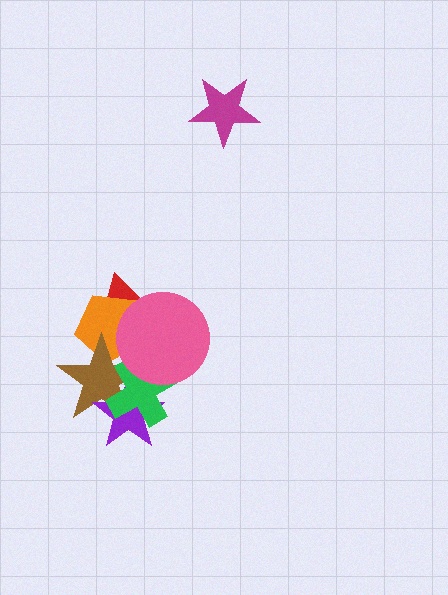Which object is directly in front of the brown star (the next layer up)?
The purple star is directly in front of the brown star.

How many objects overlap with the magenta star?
0 objects overlap with the magenta star.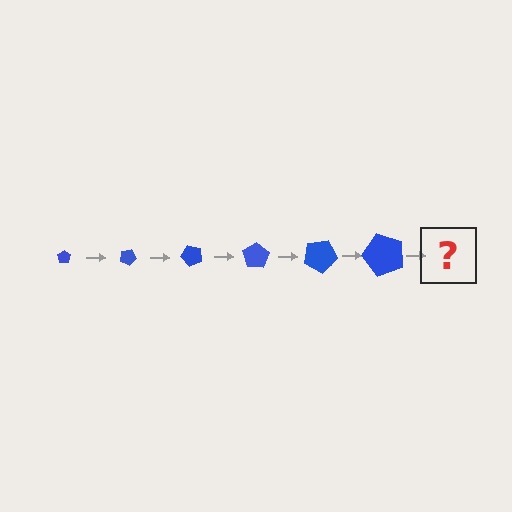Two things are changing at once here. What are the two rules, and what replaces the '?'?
The two rules are that the pentagon grows larger each step and it rotates 25 degrees each step. The '?' should be a pentagon, larger than the previous one and rotated 150 degrees from the start.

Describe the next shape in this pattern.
It should be a pentagon, larger than the previous one and rotated 150 degrees from the start.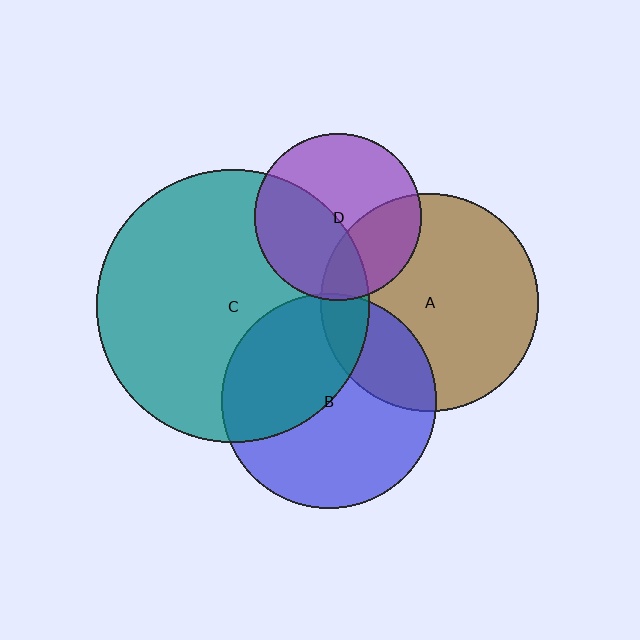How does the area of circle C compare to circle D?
Approximately 2.7 times.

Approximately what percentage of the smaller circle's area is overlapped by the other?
Approximately 45%.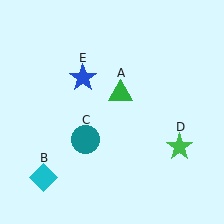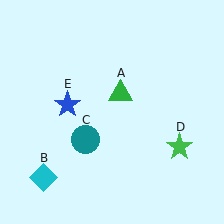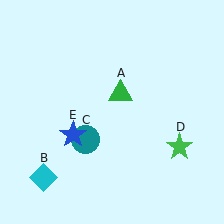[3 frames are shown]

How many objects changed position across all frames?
1 object changed position: blue star (object E).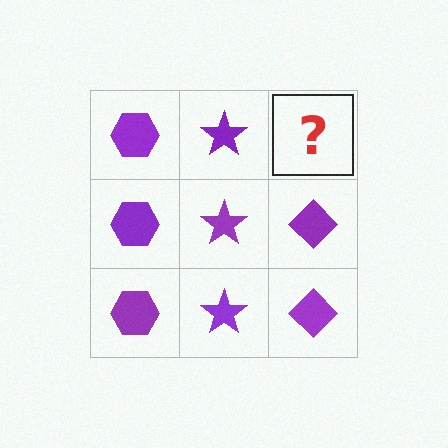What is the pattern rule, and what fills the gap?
The rule is that each column has a consistent shape. The gap should be filled with a purple diamond.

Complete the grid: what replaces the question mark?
The question mark should be replaced with a purple diamond.